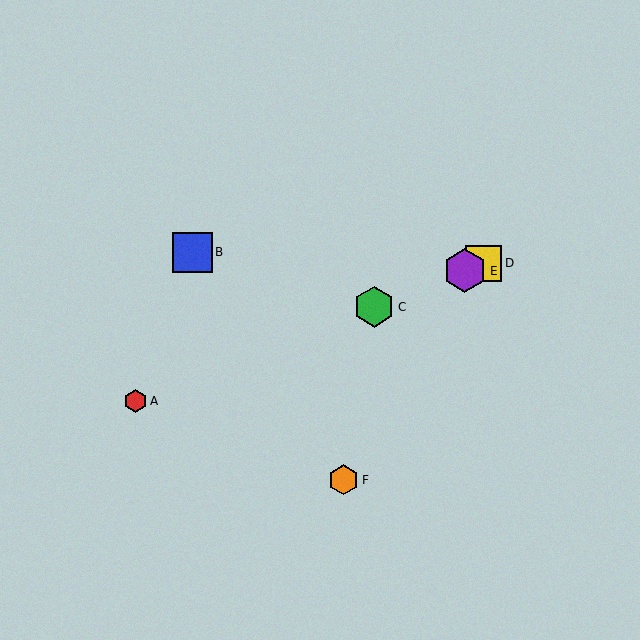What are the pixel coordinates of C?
Object C is at (374, 307).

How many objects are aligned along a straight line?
4 objects (A, C, D, E) are aligned along a straight line.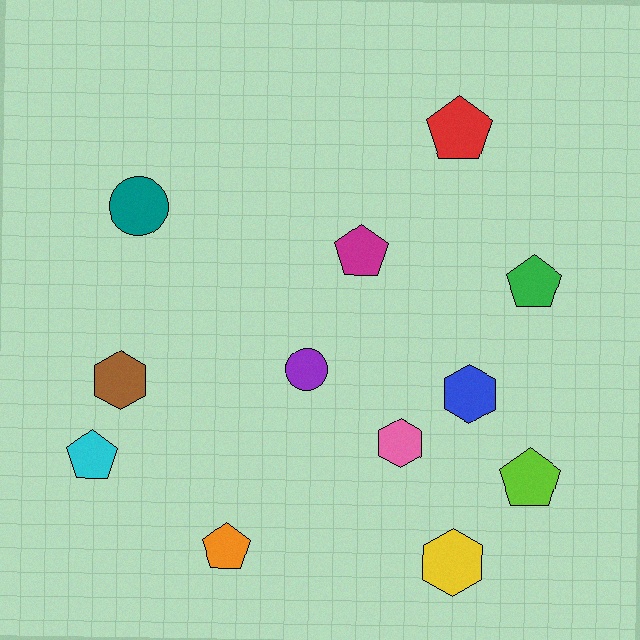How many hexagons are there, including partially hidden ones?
There are 4 hexagons.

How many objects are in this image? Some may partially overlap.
There are 12 objects.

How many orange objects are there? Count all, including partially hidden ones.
There is 1 orange object.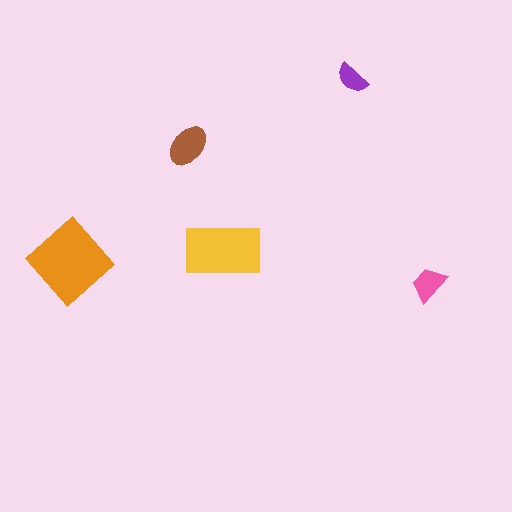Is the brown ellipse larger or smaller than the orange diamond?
Smaller.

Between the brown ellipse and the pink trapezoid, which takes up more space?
The brown ellipse.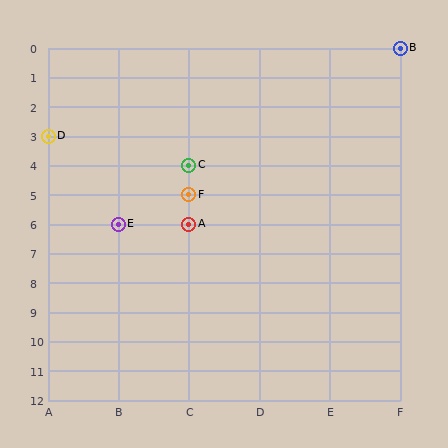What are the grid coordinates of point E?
Point E is at grid coordinates (B, 6).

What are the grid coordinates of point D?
Point D is at grid coordinates (A, 3).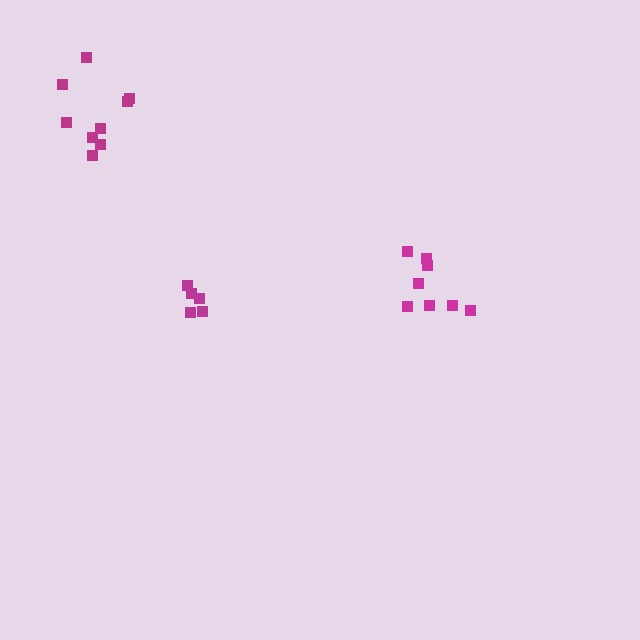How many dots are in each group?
Group 1: 8 dots, Group 2: 5 dots, Group 3: 9 dots (22 total).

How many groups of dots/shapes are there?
There are 3 groups.